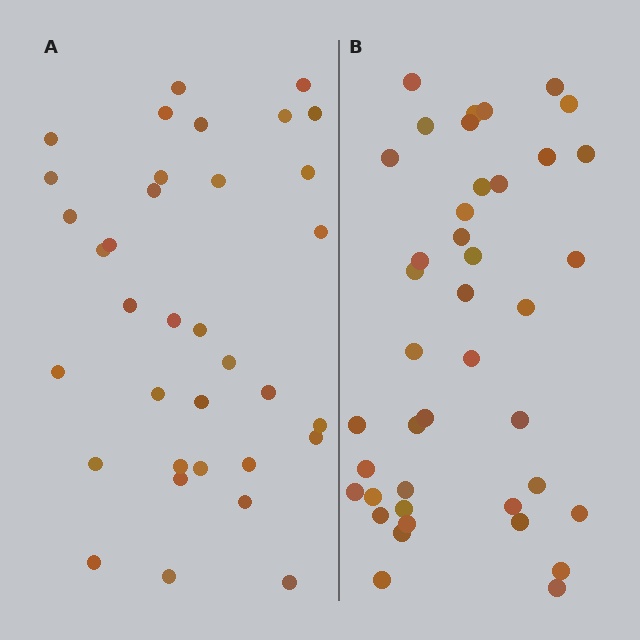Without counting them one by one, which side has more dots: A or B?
Region B (the right region) has more dots.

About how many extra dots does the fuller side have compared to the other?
Region B has about 6 more dots than region A.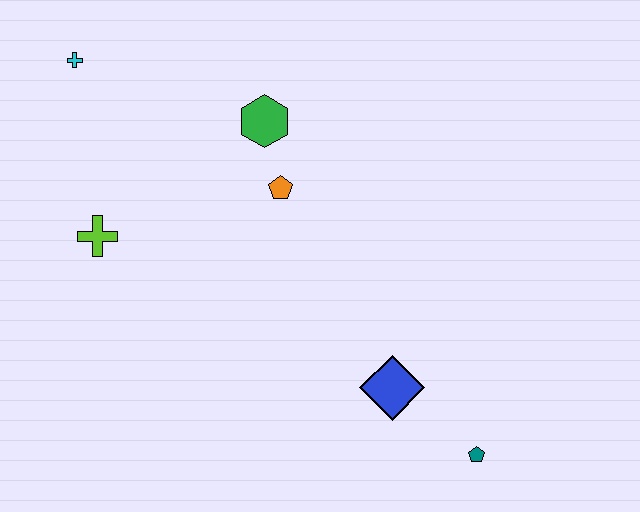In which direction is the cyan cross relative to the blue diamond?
The cyan cross is above the blue diamond.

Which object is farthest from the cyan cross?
The teal pentagon is farthest from the cyan cross.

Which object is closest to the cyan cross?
The lime cross is closest to the cyan cross.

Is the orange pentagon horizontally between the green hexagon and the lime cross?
No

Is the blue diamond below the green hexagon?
Yes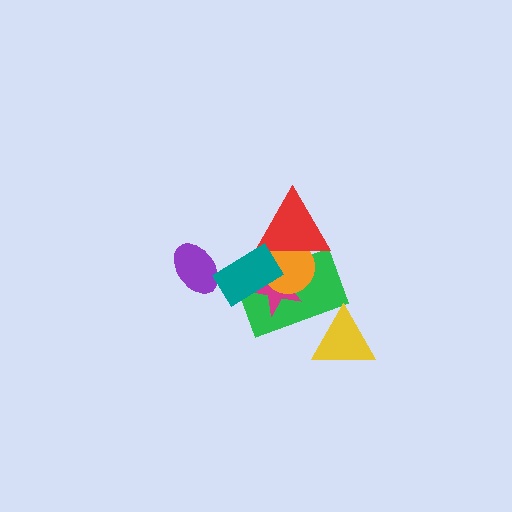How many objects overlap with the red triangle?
4 objects overlap with the red triangle.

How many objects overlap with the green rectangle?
5 objects overlap with the green rectangle.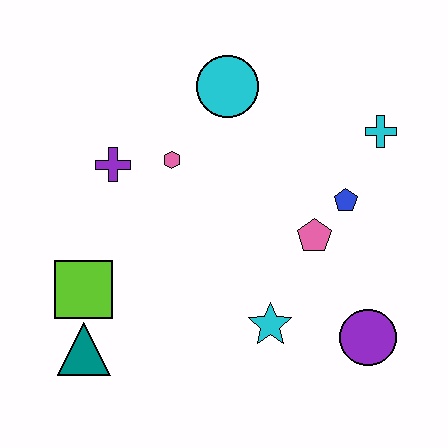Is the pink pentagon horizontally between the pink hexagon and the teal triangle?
No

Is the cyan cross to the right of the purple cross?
Yes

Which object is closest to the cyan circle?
The pink hexagon is closest to the cyan circle.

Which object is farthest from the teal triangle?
The cyan cross is farthest from the teal triangle.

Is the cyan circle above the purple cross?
Yes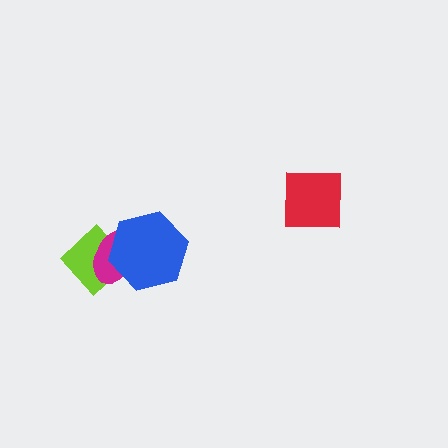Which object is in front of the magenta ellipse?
The blue hexagon is in front of the magenta ellipse.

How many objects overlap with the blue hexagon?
2 objects overlap with the blue hexagon.